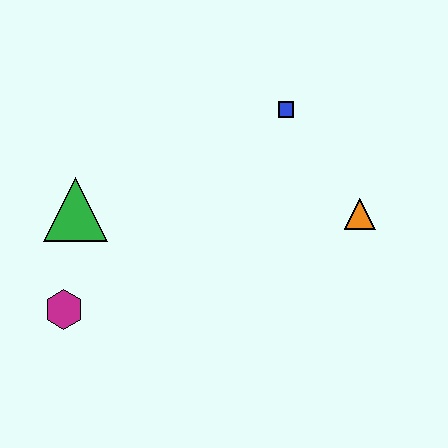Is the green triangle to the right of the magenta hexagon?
Yes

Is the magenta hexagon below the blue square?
Yes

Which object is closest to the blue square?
The orange triangle is closest to the blue square.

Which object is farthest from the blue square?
The magenta hexagon is farthest from the blue square.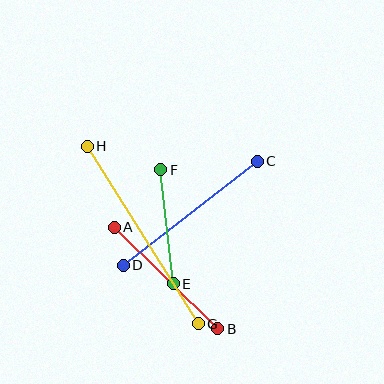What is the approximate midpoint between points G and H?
The midpoint is at approximately (143, 235) pixels.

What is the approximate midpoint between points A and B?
The midpoint is at approximately (166, 278) pixels.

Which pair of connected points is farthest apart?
Points G and H are farthest apart.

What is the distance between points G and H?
The distance is approximately 209 pixels.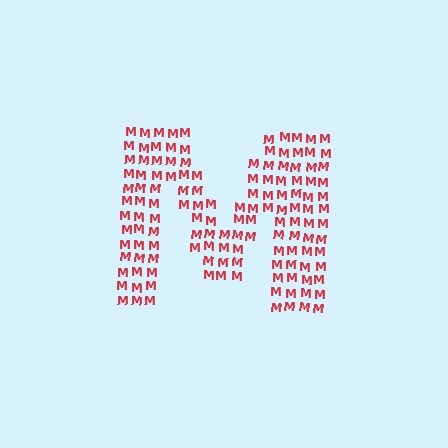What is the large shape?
The large shape is the letter M.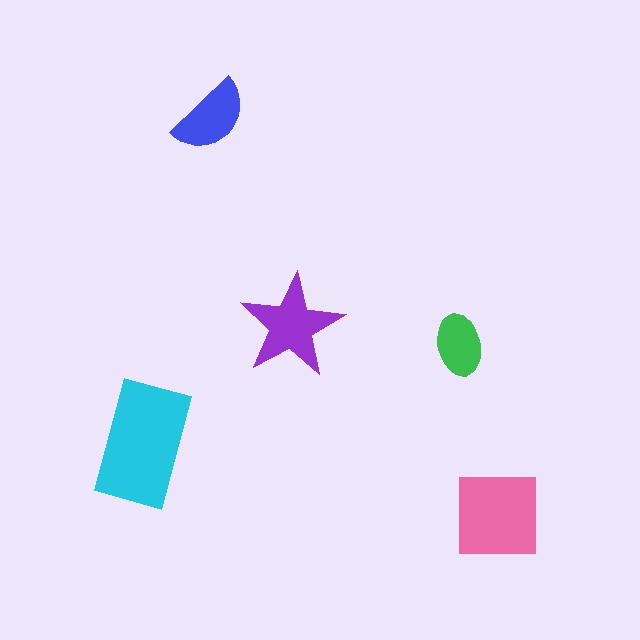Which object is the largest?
The cyan rectangle.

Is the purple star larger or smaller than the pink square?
Smaller.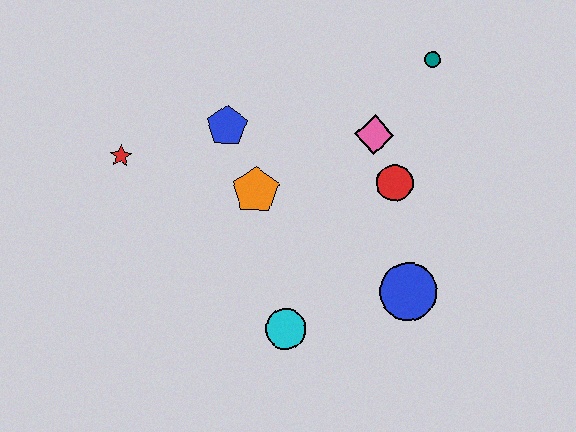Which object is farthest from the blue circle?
The red star is farthest from the blue circle.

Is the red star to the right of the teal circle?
No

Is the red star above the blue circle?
Yes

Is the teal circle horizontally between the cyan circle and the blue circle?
No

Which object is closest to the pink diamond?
The red circle is closest to the pink diamond.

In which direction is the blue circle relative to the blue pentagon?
The blue circle is to the right of the blue pentagon.